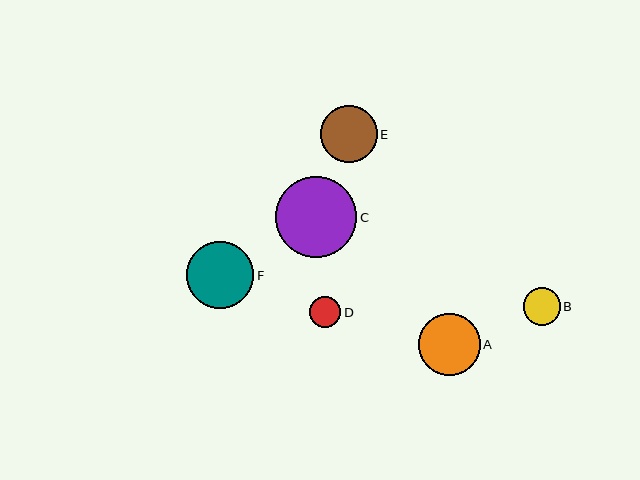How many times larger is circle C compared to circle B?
Circle C is approximately 2.2 times the size of circle B.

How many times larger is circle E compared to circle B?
Circle E is approximately 1.5 times the size of circle B.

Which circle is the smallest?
Circle D is the smallest with a size of approximately 31 pixels.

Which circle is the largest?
Circle C is the largest with a size of approximately 81 pixels.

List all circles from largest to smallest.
From largest to smallest: C, F, A, E, B, D.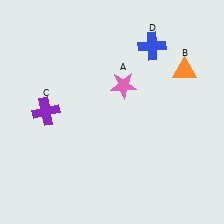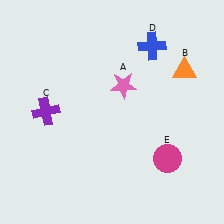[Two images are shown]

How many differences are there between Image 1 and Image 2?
There is 1 difference between the two images.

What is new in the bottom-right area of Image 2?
A magenta circle (E) was added in the bottom-right area of Image 2.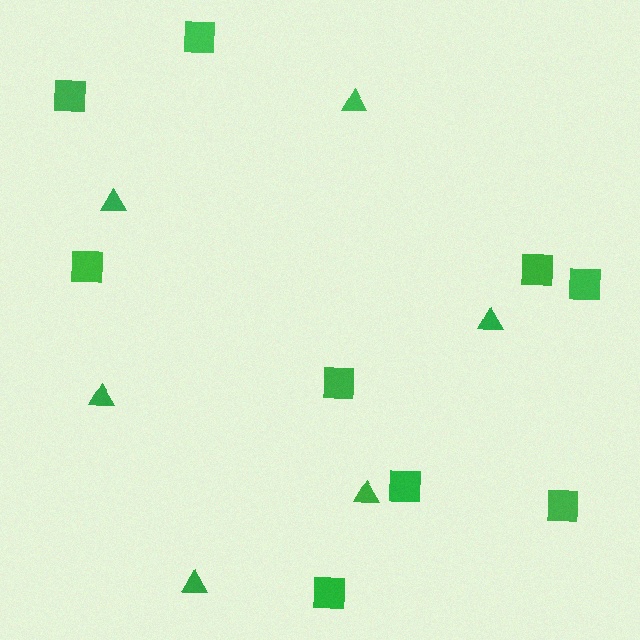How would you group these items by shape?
There are 2 groups: one group of triangles (6) and one group of squares (9).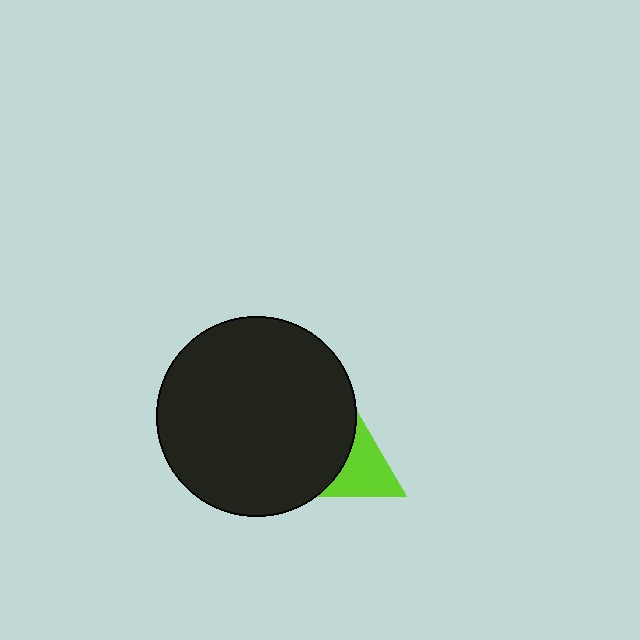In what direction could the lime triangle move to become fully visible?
The lime triangle could move right. That would shift it out from behind the black circle entirely.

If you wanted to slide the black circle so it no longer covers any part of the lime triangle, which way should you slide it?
Slide it left — that is the most direct way to separate the two shapes.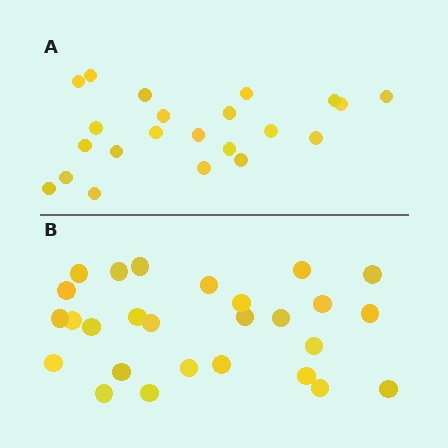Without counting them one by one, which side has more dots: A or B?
Region B (the bottom region) has more dots.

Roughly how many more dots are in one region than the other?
Region B has about 5 more dots than region A.